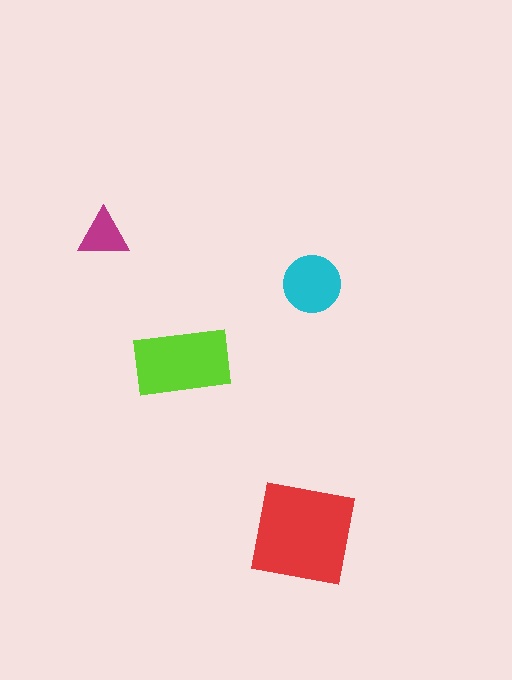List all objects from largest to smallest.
The red square, the lime rectangle, the cyan circle, the magenta triangle.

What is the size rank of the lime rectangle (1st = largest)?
2nd.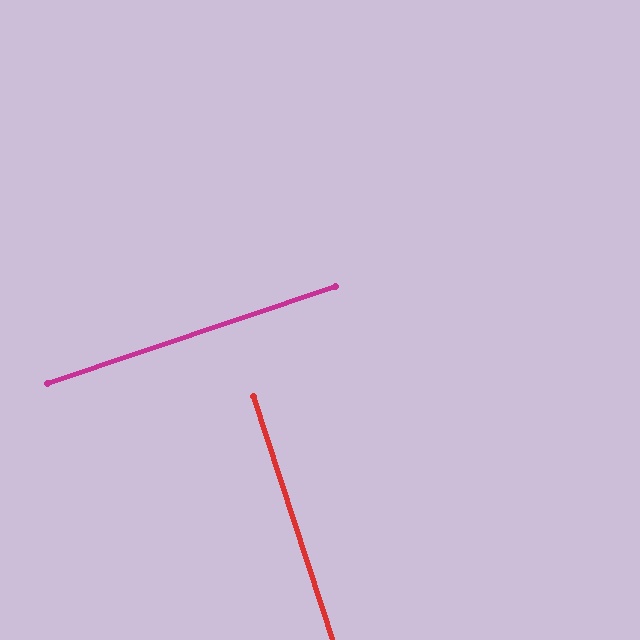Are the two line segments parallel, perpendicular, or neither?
Perpendicular — they meet at approximately 89°.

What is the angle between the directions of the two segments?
Approximately 89 degrees.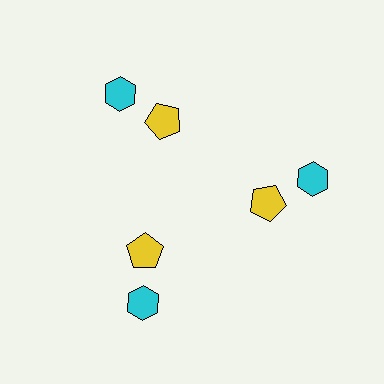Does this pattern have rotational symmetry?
Yes, this pattern has 3-fold rotational symmetry. It looks the same after rotating 120 degrees around the center.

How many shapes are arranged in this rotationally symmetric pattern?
There are 6 shapes, arranged in 3 groups of 2.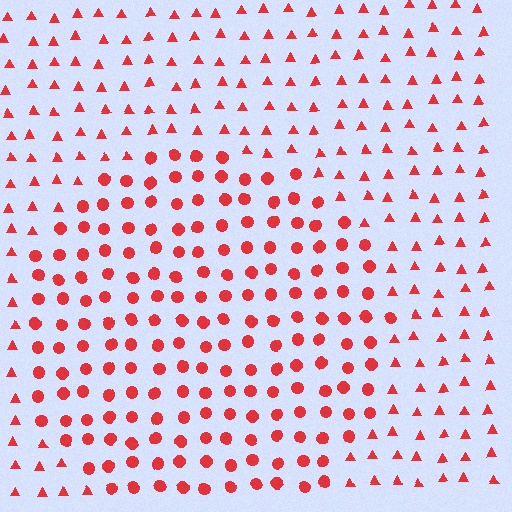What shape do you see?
I see a circle.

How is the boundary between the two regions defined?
The boundary is defined by a change in element shape: circles inside vs. triangles outside. All elements share the same color and spacing.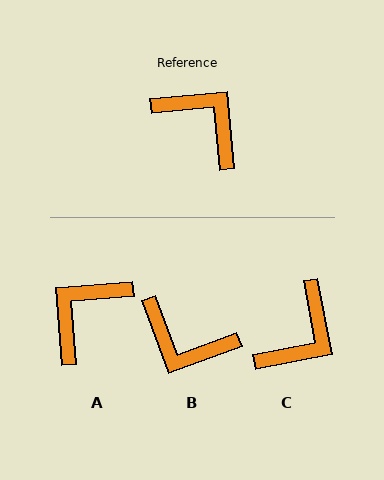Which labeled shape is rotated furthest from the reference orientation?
B, about 165 degrees away.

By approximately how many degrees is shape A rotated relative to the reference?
Approximately 89 degrees counter-clockwise.